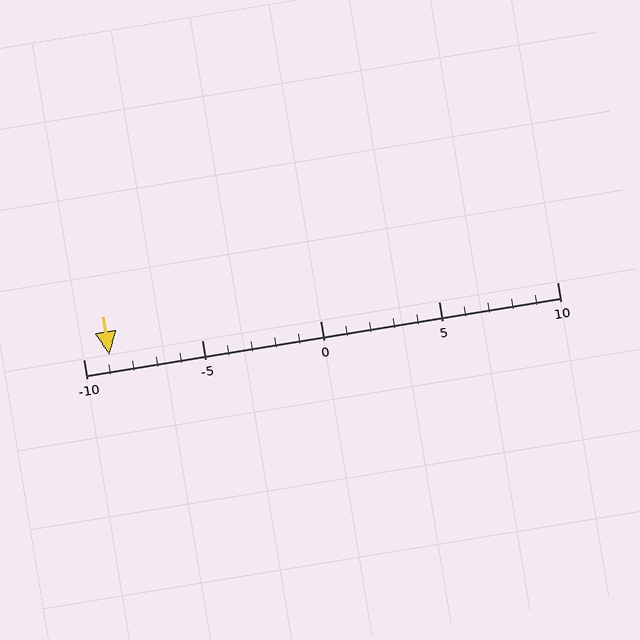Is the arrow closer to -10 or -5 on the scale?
The arrow is closer to -10.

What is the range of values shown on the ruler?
The ruler shows values from -10 to 10.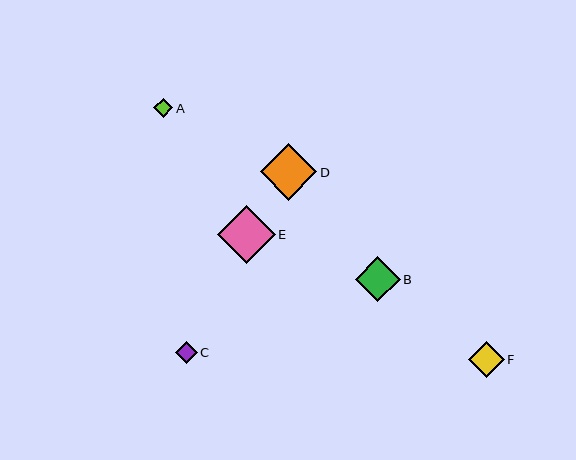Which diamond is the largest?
Diamond E is the largest with a size of approximately 58 pixels.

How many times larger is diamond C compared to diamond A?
Diamond C is approximately 1.1 times the size of diamond A.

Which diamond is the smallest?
Diamond A is the smallest with a size of approximately 19 pixels.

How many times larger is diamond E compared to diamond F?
Diamond E is approximately 1.6 times the size of diamond F.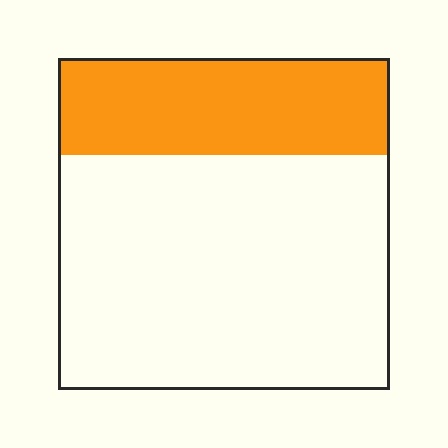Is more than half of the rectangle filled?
No.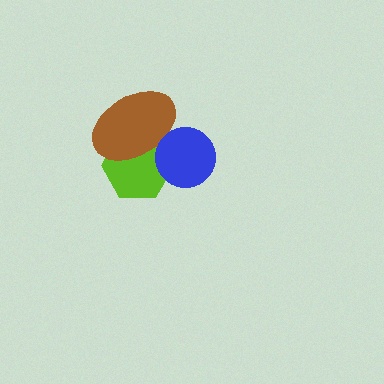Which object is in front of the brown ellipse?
The blue circle is in front of the brown ellipse.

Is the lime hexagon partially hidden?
Yes, it is partially covered by another shape.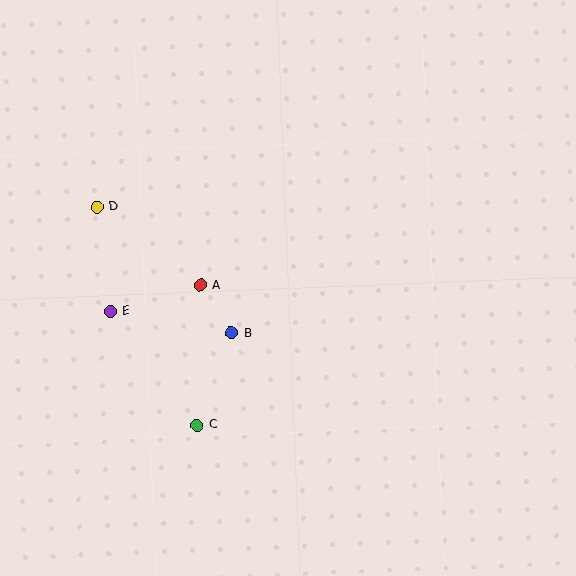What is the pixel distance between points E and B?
The distance between E and B is 123 pixels.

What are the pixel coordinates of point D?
Point D is at (97, 207).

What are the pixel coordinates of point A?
Point A is at (200, 285).